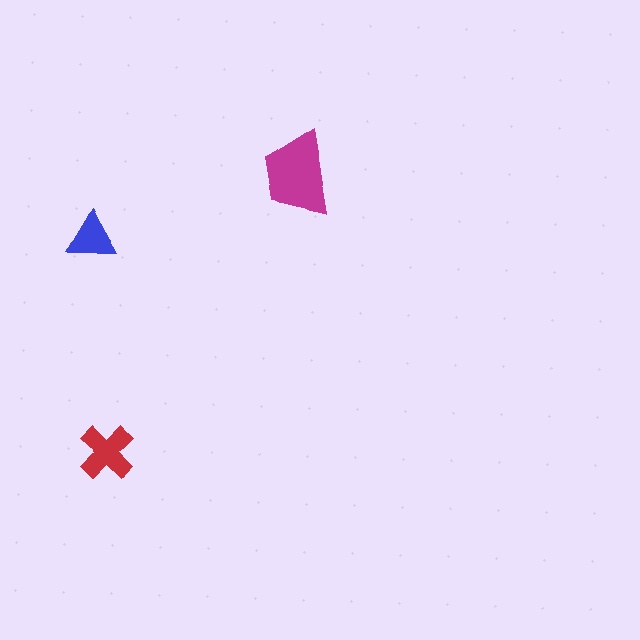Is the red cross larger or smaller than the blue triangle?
Larger.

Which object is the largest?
The magenta trapezoid.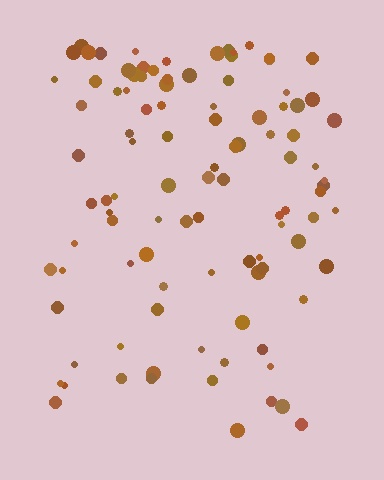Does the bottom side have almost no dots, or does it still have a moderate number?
Still a moderate number, just noticeably fewer than the top.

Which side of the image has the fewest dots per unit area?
The bottom.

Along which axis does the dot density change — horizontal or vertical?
Vertical.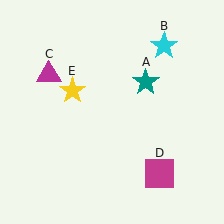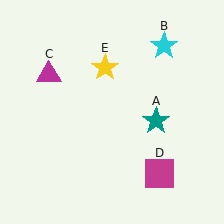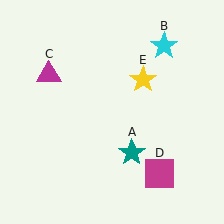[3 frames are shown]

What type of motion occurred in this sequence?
The teal star (object A), yellow star (object E) rotated clockwise around the center of the scene.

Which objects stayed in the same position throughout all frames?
Cyan star (object B) and magenta triangle (object C) and magenta square (object D) remained stationary.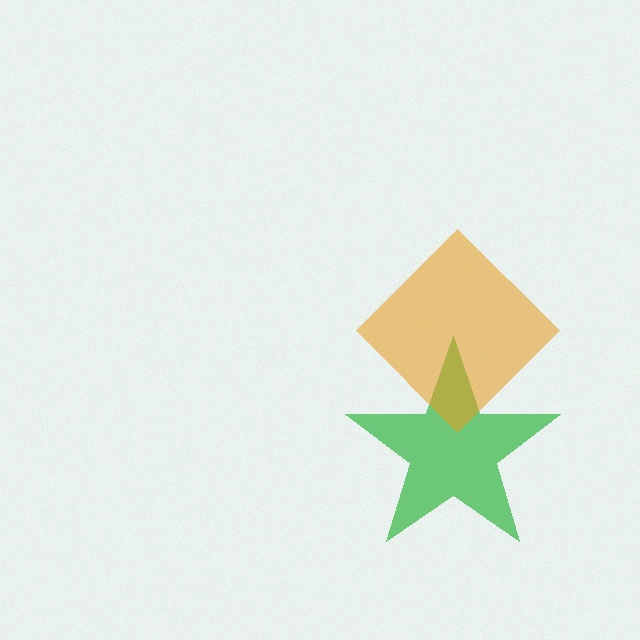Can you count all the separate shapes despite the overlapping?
Yes, there are 2 separate shapes.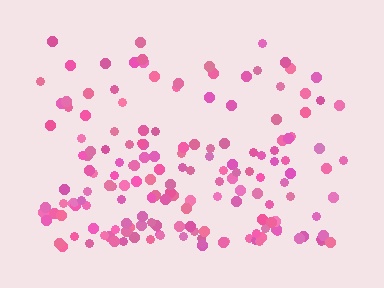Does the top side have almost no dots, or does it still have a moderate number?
Still a moderate number, just noticeably fewer than the bottom.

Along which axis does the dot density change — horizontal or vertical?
Vertical.